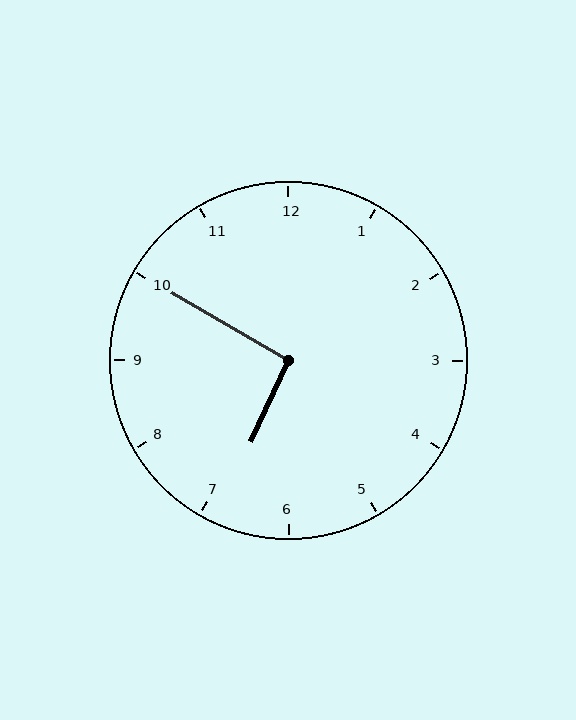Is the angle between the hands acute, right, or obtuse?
It is right.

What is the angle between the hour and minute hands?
Approximately 95 degrees.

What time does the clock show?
6:50.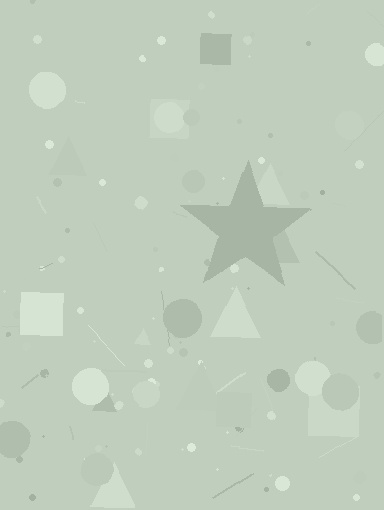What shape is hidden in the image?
A star is hidden in the image.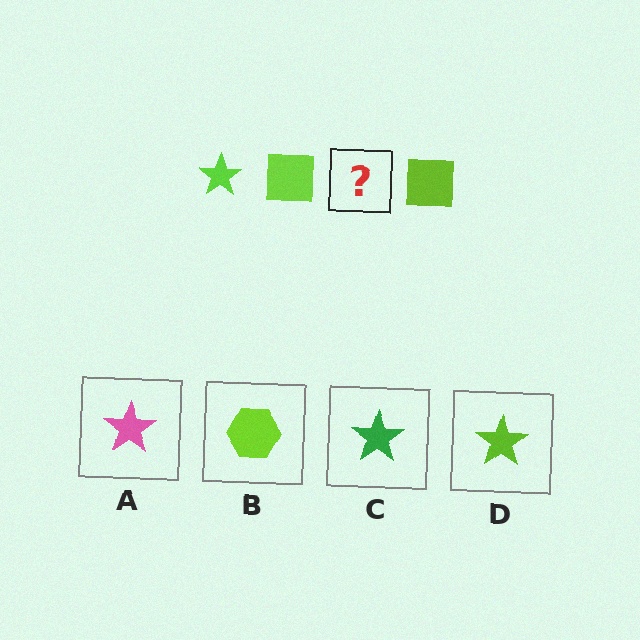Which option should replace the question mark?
Option D.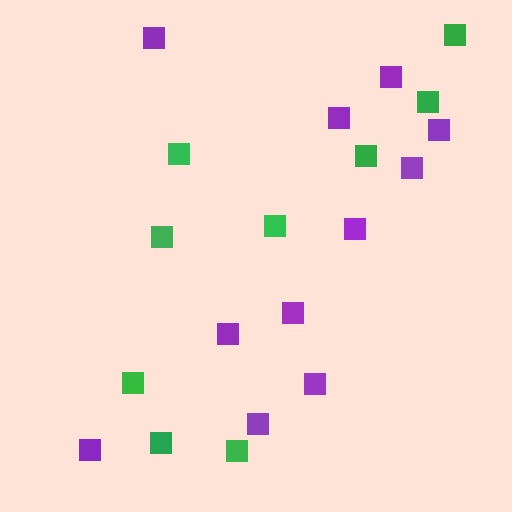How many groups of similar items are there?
There are 2 groups: one group of purple squares (11) and one group of green squares (9).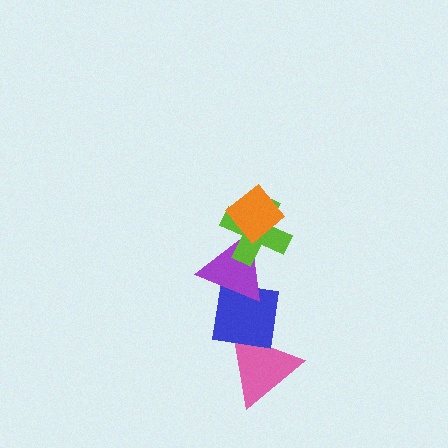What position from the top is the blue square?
The blue square is 4th from the top.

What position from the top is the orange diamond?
The orange diamond is 1st from the top.